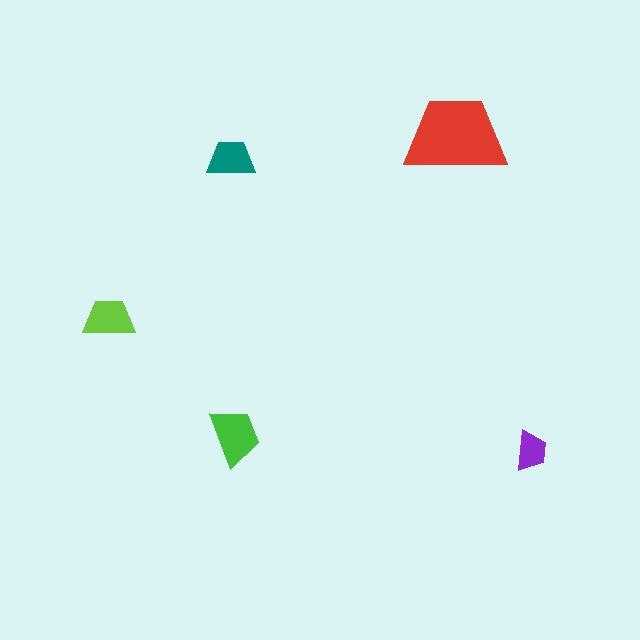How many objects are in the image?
There are 5 objects in the image.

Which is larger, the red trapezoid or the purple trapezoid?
The red one.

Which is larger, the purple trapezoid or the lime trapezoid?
The lime one.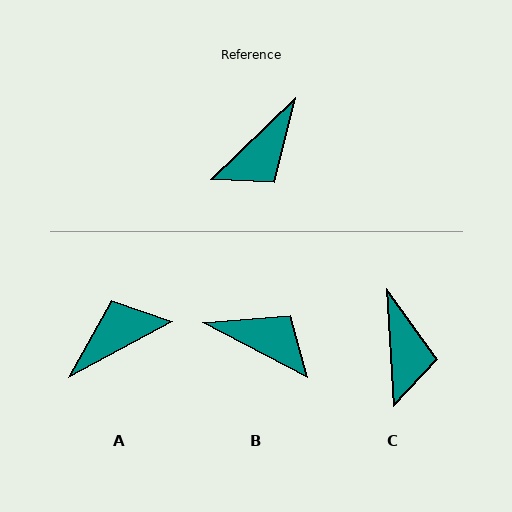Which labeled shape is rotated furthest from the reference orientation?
A, about 164 degrees away.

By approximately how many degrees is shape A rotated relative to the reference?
Approximately 164 degrees counter-clockwise.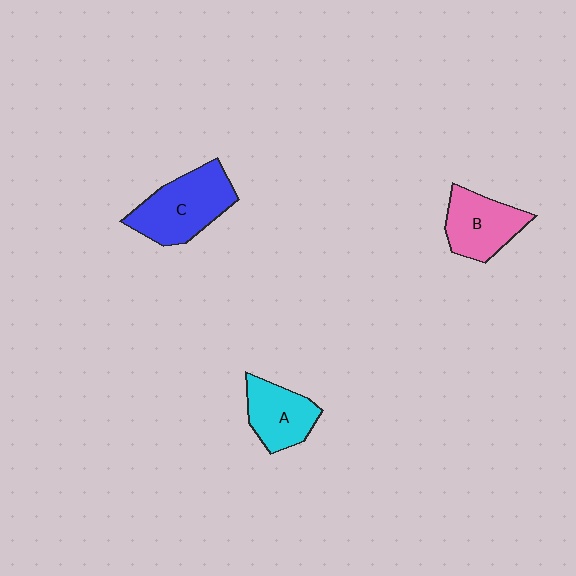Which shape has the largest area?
Shape C (blue).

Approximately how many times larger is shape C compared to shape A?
Approximately 1.4 times.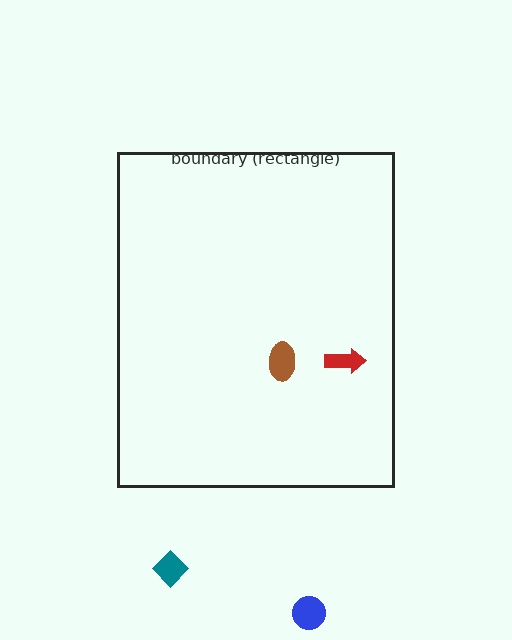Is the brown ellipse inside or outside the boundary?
Inside.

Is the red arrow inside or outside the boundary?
Inside.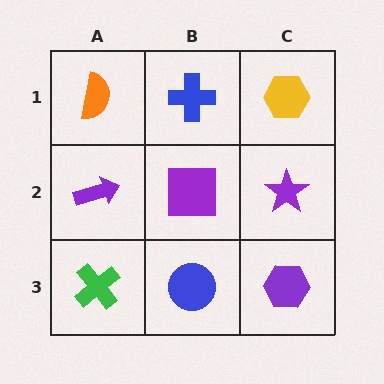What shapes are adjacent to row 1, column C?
A purple star (row 2, column C), a blue cross (row 1, column B).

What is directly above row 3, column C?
A purple star.